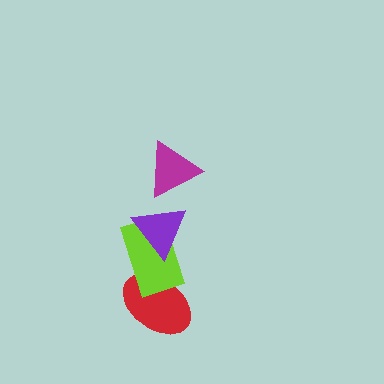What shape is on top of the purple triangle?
The magenta triangle is on top of the purple triangle.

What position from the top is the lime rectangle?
The lime rectangle is 3rd from the top.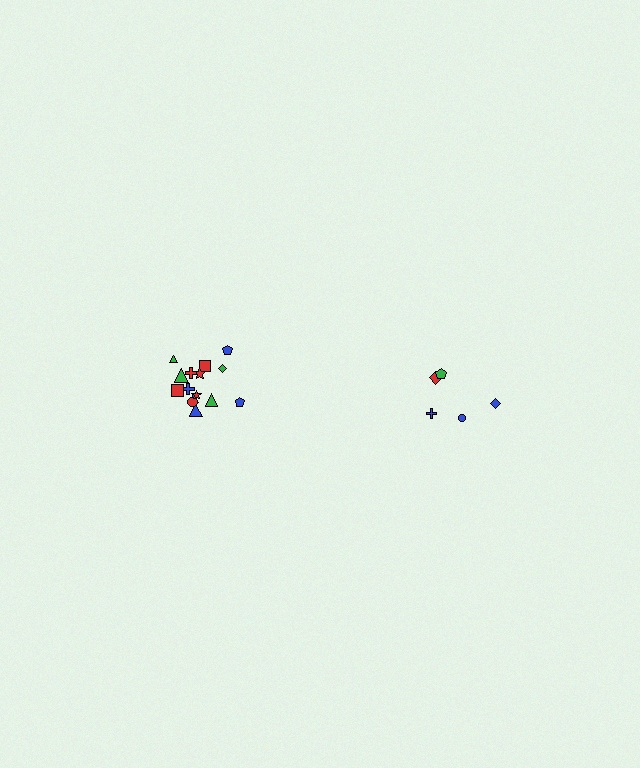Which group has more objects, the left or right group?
The left group.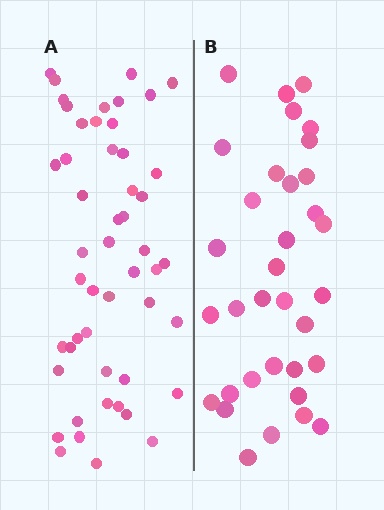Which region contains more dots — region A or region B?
Region A (the left region) has more dots.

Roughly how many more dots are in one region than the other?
Region A has approximately 15 more dots than region B.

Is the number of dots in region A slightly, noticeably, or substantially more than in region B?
Region A has substantially more. The ratio is roughly 1.5 to 1.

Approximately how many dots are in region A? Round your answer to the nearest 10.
About 50 dots.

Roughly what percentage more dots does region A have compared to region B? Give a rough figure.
About 45% more.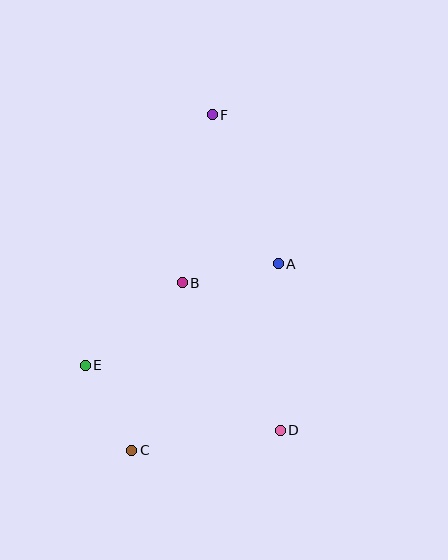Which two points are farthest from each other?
Points C and F are farthest from each other.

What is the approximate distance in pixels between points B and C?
The distance between B and C is approximately 175 pixels.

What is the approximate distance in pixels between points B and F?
The distance between B and F is approximately 171 pixels.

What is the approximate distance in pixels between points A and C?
The distance between A and C is approximately 237 pixels.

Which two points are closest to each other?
Points C and E are closest to each other.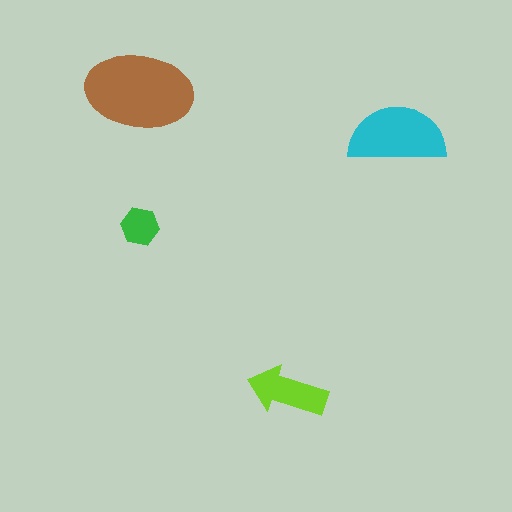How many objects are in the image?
There are 4 objects in the image.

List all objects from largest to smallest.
The brown ellipse, the cyan semicircle, the lime arrow, the green hexagon.